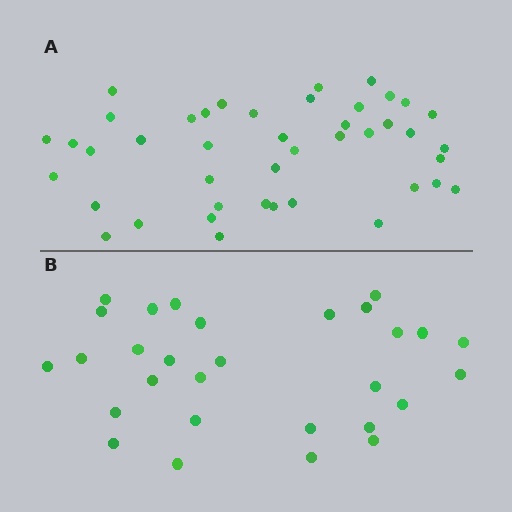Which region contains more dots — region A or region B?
Region A (the top region) has more dots.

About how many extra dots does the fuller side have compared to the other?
Region A has approximately 15 more dots than region B.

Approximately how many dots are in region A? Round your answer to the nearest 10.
About 40 dots. (The exact count is 43, which rounds to 40.)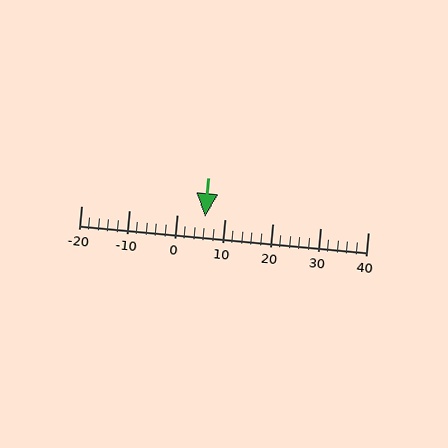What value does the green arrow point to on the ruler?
The green arrow points to approximately 6.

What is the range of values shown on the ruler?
The ruler shows values from -20 to 40.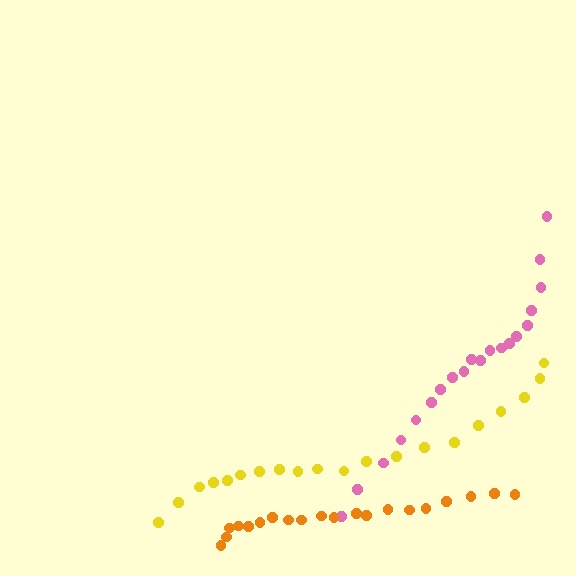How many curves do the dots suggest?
There are 3 distinct paths.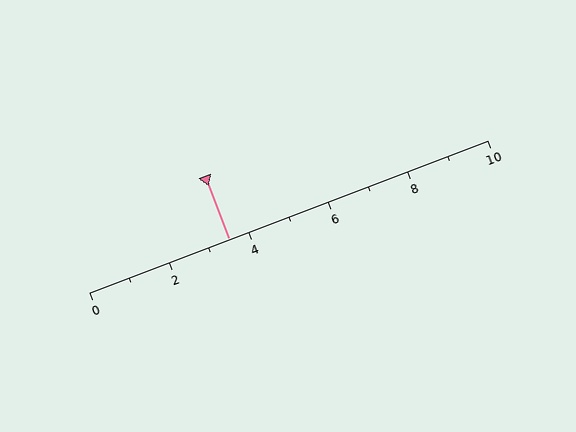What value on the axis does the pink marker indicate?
The marker indicates approximately 3.5.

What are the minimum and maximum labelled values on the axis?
The axis runs from 0 to 10.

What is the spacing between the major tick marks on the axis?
The major ticks are spaced 2 apart.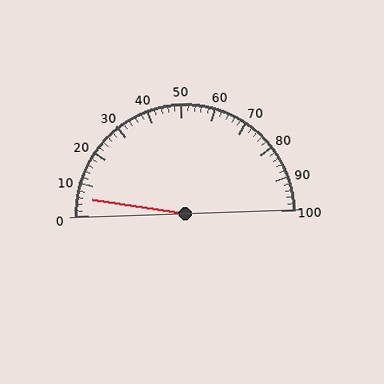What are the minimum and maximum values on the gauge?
The gauge ranges from 0 to 100.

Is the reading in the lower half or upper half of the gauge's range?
The reading is in the lower half of the range (0 to 100).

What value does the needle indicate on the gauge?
The needle indicates approximately 6.